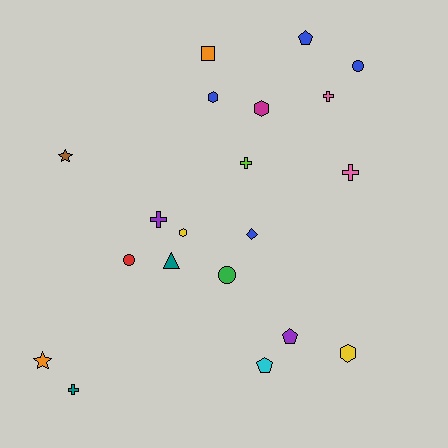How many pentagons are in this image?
There are 3 pentagons.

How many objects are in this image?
There are 20 objects.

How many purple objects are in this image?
There are 2 purple objects.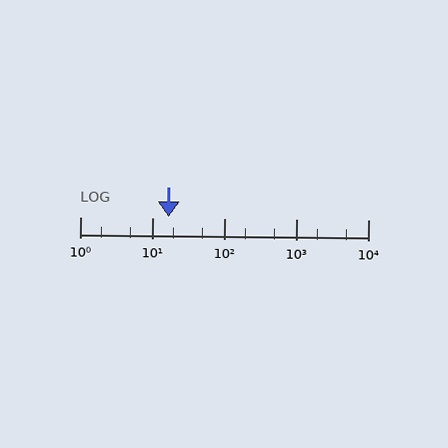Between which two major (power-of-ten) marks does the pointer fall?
The pointer is between 10 and 100.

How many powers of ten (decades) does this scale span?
The scale spans 4 decades, from 1 to 10000.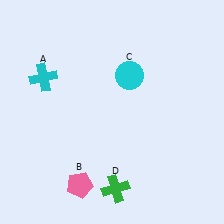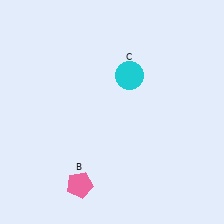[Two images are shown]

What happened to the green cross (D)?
The green cross (D) was removed in Image 2. It was in the bottom-right area of Image 1.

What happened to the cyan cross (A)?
The cyan cross (A) was removed in Image 2. It was in the top-left area of Image 1.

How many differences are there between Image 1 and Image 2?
There are 2 differences between the two images.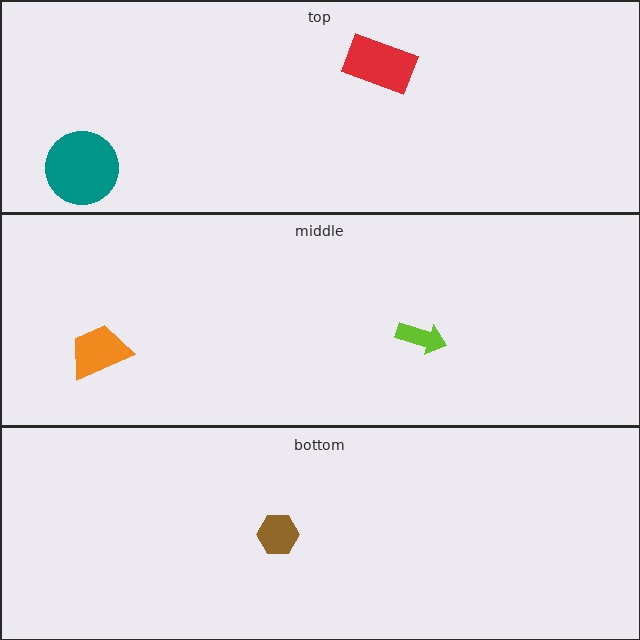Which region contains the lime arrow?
The middle region.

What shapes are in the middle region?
The lime arrow, the orange trapezoid.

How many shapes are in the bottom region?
1.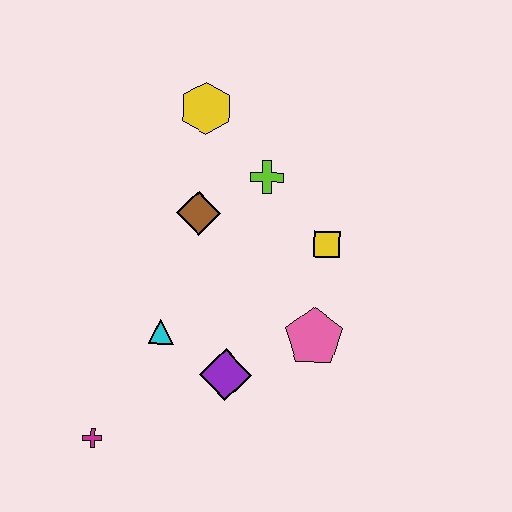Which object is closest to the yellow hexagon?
The lime cross is closest to the yellow hexagon.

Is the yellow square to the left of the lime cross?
No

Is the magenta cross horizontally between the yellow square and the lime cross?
No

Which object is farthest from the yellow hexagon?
The magenta cross is farthest from the yellow hexagon.